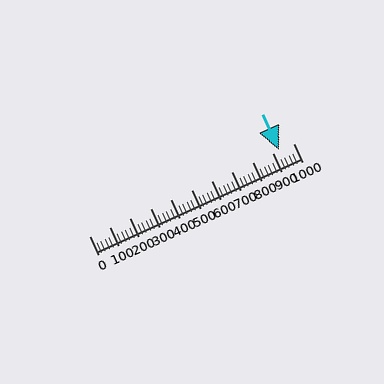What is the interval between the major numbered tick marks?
The major tick marks are spaced 100 units apart.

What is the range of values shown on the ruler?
The ruler shows values from 0 to 1000.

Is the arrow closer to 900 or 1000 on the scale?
The arrow is closer to 900.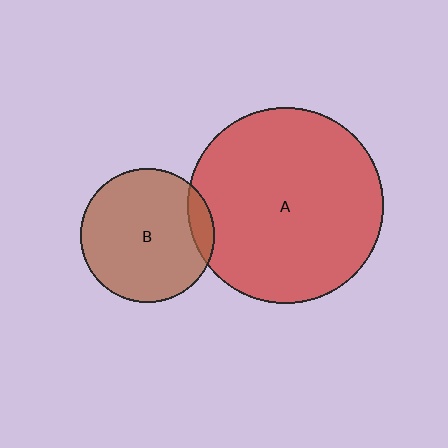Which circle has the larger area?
Circle A (red).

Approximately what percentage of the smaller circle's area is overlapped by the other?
Approximately 10%.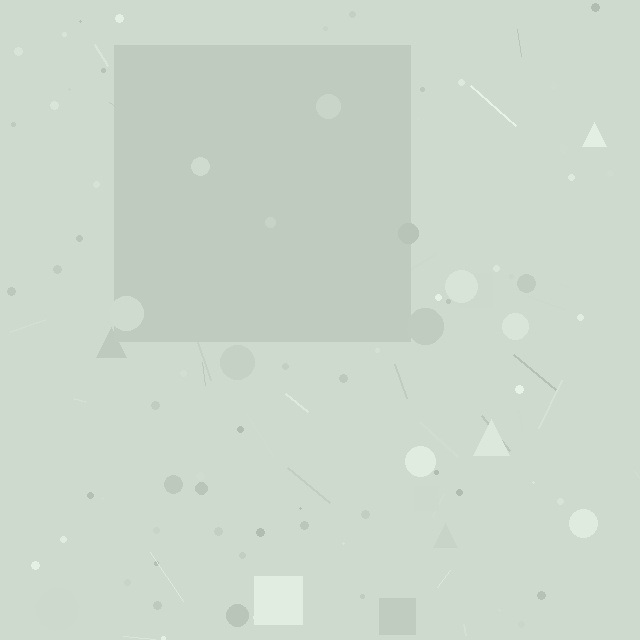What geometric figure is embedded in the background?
A square is embedded in the background.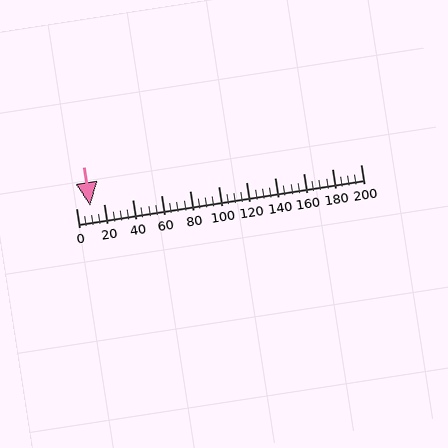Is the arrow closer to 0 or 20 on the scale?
The arrow is closer to 20.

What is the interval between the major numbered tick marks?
The major tick marks are spaced 20 units apart.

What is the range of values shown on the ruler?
The ruler shows values from 0 to 200.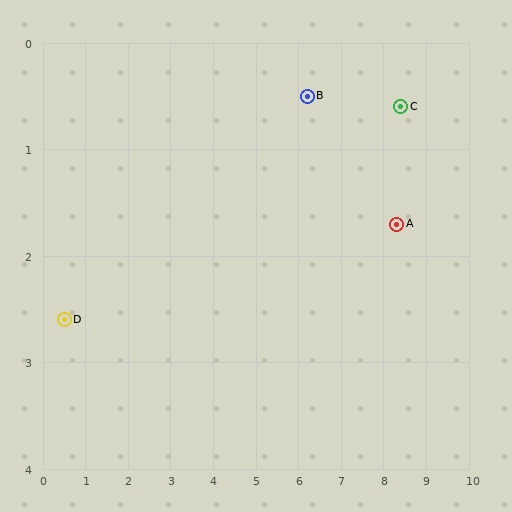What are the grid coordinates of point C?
Point C is at approximately (8.4, 0.6).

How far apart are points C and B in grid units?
Points C and B are about 2.2 grid units apart.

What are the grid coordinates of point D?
Point D is at approximately (0.5, 2.6).